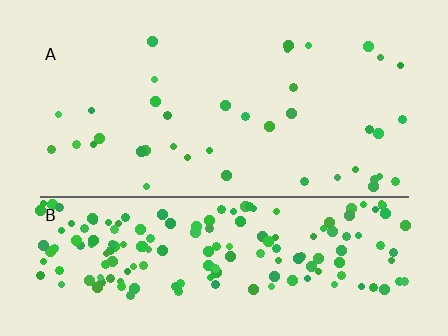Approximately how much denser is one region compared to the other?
Approximately 4.9× — region B over region A.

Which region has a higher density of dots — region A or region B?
B (the bottom).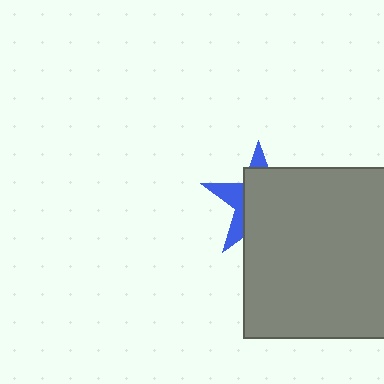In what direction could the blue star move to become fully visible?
The blue star could move toward the upper-left. That would shift it out from behind the gray square entirely.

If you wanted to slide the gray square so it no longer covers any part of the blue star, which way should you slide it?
Slide it toward the lower-right — that is the most direct way to separate the two shapes.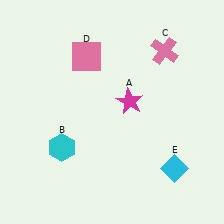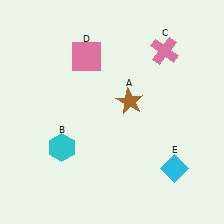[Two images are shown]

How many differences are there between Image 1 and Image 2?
There is 1 difference between the two images.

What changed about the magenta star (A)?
In Image 1, A is magenta. In Image 2, it changed to brown.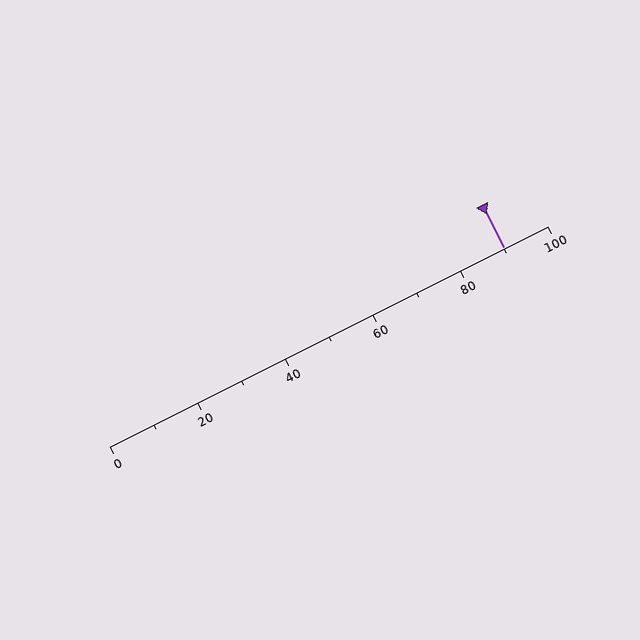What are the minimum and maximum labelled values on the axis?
The axis runs from 0 to 100.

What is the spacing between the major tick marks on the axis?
The major ticks are spaced 20 apart.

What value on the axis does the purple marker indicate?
The marker indicates approximately 90.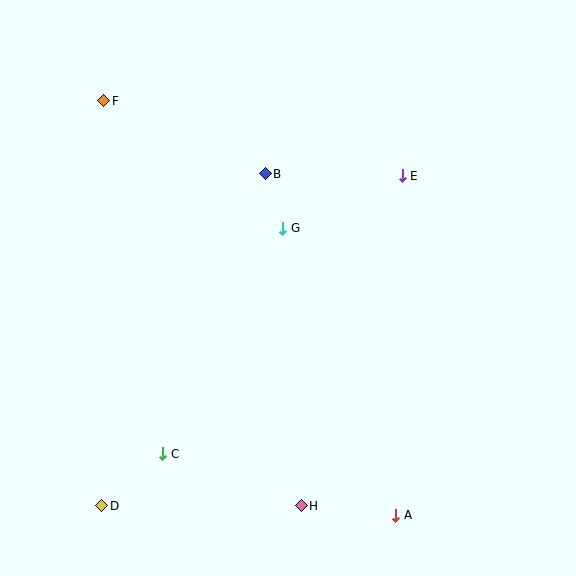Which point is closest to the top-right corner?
Point E is closest to the top-right corner.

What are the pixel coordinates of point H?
Point H is at (301, 506).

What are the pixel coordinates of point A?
Point A is at (396, 515).